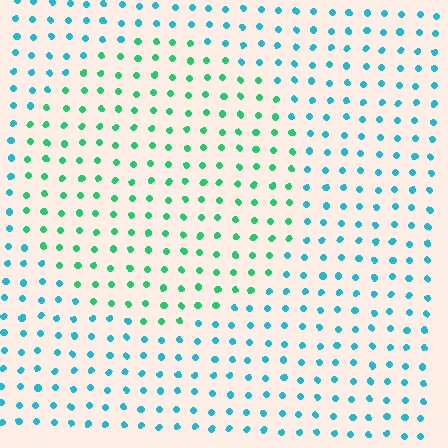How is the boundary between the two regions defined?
The boundary is defined purely by a slight shift in hue (about 40 degrees). Spacing, size, and orientation are identical on both sides.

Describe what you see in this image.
The image is filled with small cyan elements in a uniform arrangement. A circle-shaped region is visible where the elements are tinted to a slightly different hue, forming a subtle color boundary.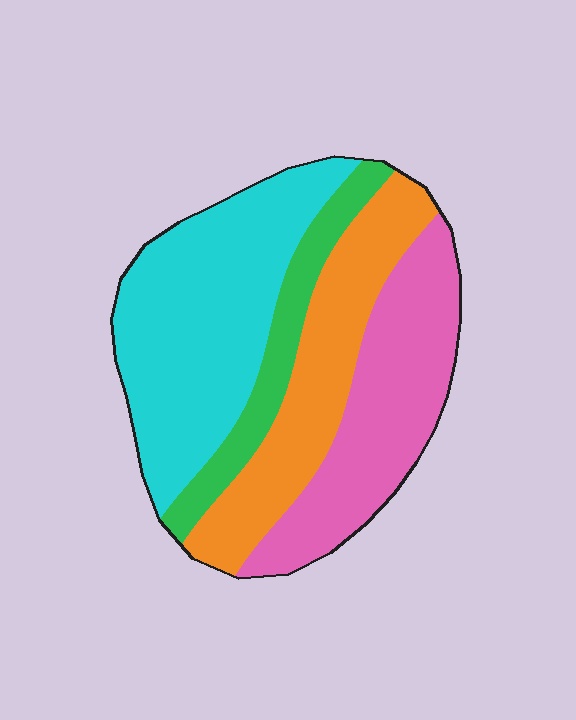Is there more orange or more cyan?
Cyan.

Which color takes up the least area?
Green, at roughly 10%.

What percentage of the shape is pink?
Pink covers roughly 25% of the shape.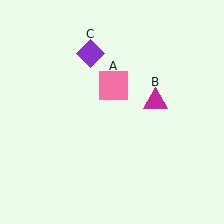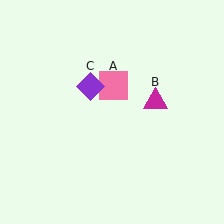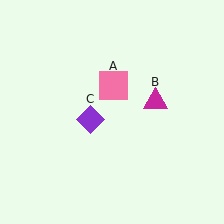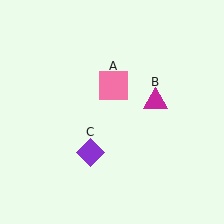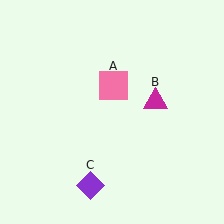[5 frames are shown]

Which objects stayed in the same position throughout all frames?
Pink square (object A) and magenta triangle (object B) remained stationary.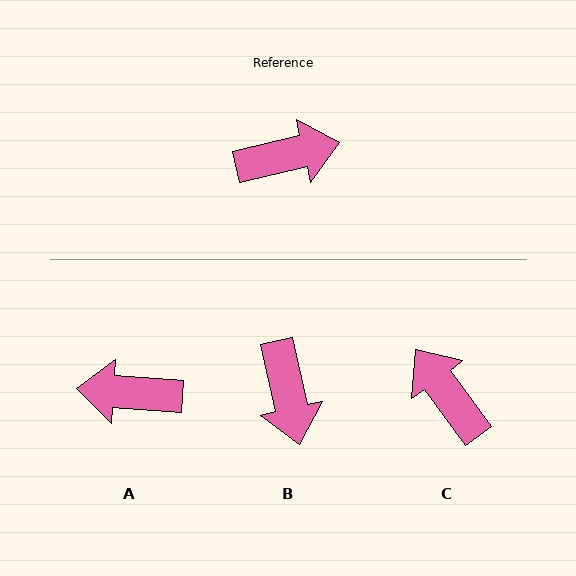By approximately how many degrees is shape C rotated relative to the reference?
Approximately 113 degrees counter-clockwise.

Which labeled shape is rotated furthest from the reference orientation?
A, about 162 degrees away.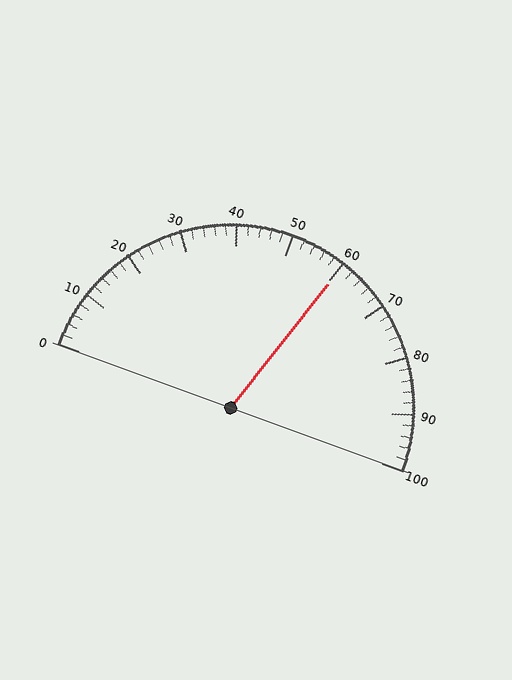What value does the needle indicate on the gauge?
The needle indicates approximately 60.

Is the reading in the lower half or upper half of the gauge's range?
The reading is in the upper half of the range (0 to 100).